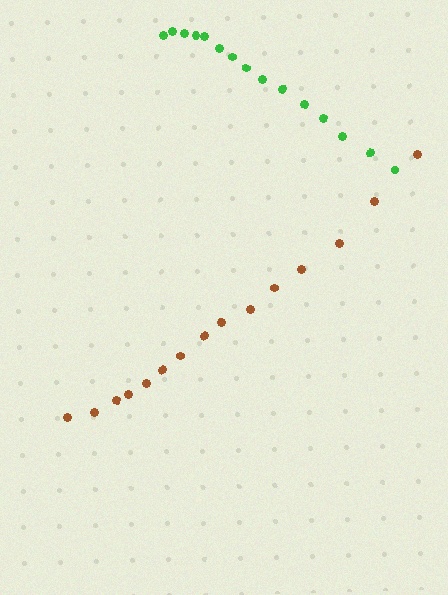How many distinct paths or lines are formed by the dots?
There are 2 distinct paths.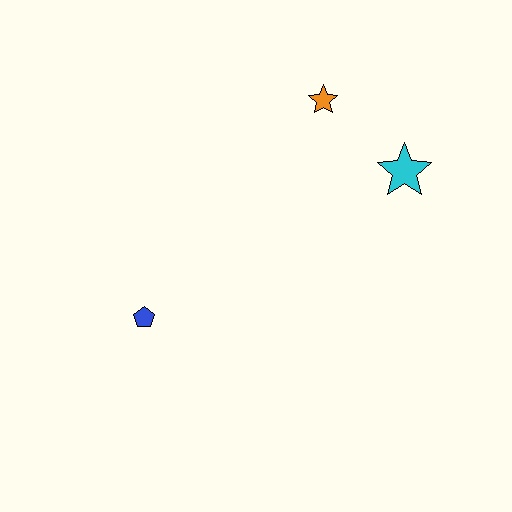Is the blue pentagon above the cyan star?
No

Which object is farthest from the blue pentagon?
The cyan star is farthest from the blue pentagon.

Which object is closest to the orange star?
The cyan star is closest to the orange star.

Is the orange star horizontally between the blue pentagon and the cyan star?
Yes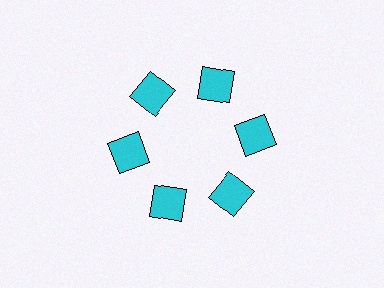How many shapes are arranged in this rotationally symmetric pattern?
There are 6 shapes, arranged in 6 groups of 1.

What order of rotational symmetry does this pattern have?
This pattern has 6-fold rotational symmetry.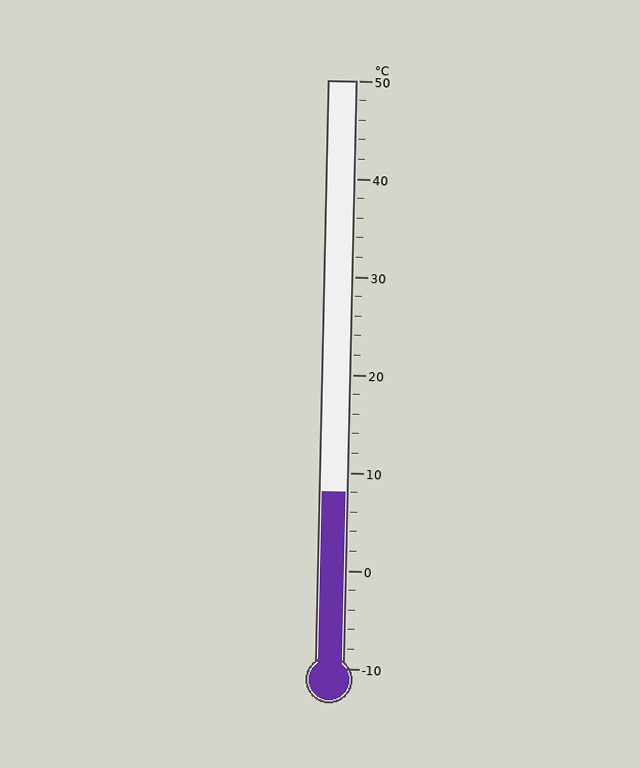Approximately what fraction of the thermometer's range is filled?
The thermometer is filled to approximately 30% of its range.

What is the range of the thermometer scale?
The thermometer scale ranges from -10°C to 50°C.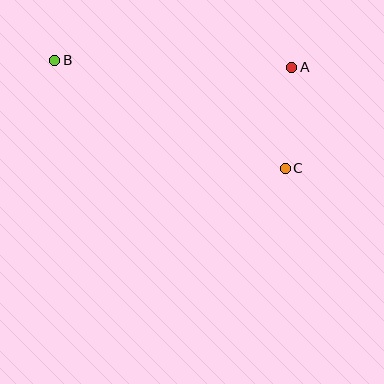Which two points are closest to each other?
Points A and C are closest to each other.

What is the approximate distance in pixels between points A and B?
The distance between A and B is approximately 237 pixels.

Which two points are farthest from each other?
Points B and C are farthest from each other.